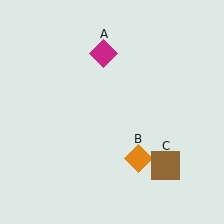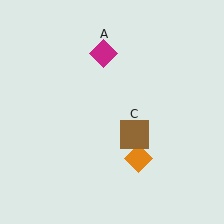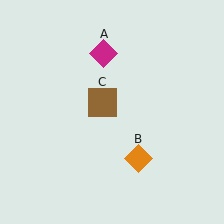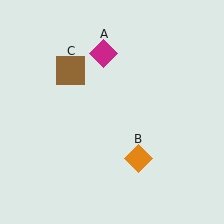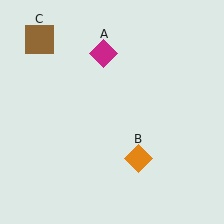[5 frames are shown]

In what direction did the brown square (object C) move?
The brown square (object C) moved up and to the left.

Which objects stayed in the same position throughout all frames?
Magenta diamond (object A) and orange diamond (object B) remained stationary.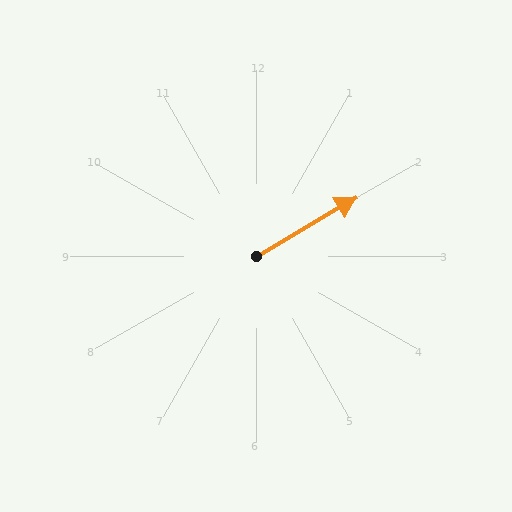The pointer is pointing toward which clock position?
Roughly 2 o'clock.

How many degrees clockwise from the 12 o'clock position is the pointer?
Approximately 59 degrees.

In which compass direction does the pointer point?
Northeast.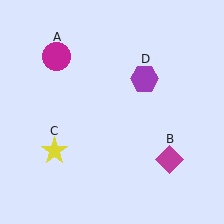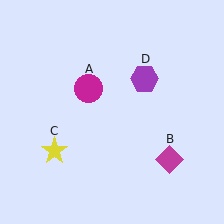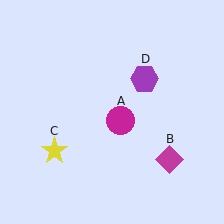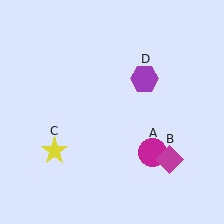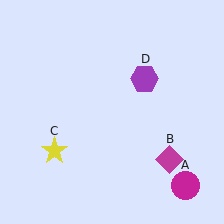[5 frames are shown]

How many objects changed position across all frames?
1 object changed position: magenta circle (object A).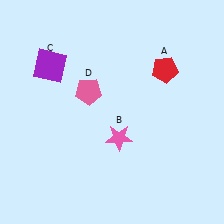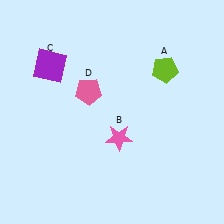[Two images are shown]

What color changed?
The pentagon (A) changed from red in Image 1 to lime in Image 2.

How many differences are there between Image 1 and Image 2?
There is 1 difference between the two images.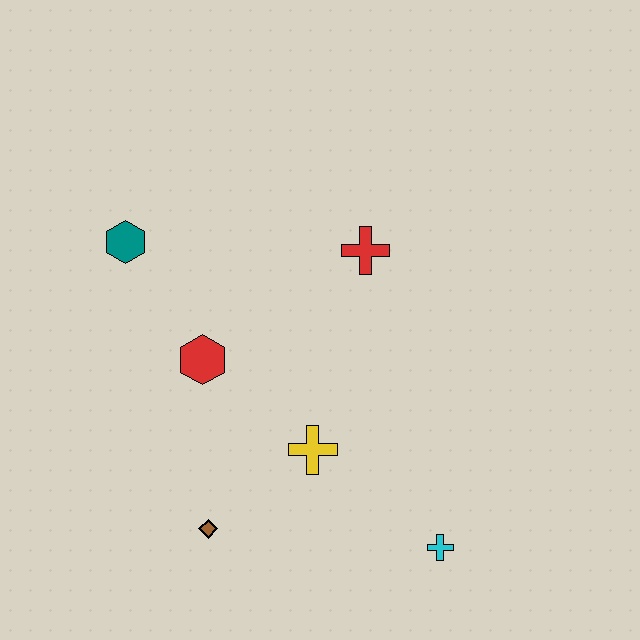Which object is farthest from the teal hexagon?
The cyan cross is farthest from the teal hexagon.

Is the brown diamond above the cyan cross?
Yes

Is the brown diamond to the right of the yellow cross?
No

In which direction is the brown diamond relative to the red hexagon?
The brown diamond is below the red hexagon.